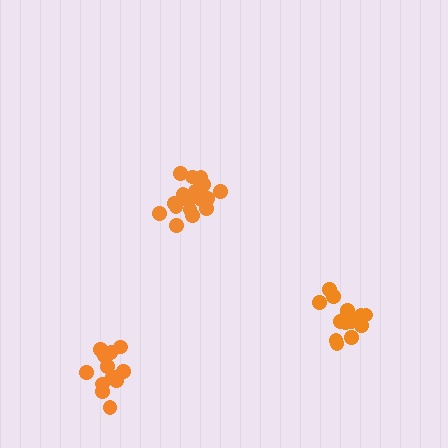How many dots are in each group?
Group 1: 14 dots, Group 2: 13 dots, Group 3: 18 dots (45 total).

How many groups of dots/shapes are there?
There are 3 groups.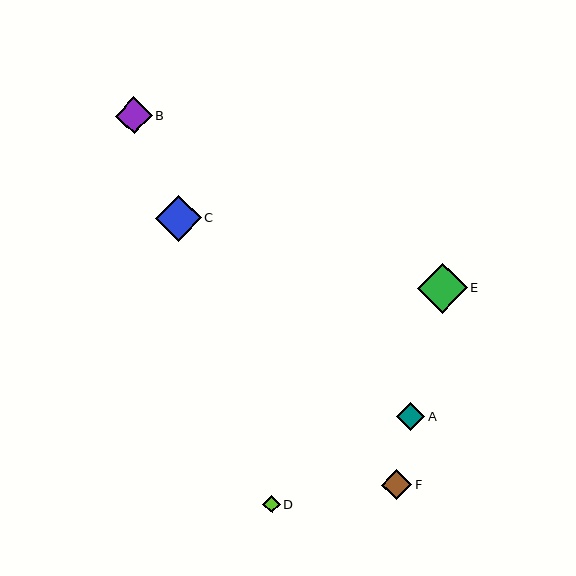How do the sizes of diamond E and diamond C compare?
Diamond E and diamond C are approximately the same size.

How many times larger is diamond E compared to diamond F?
Diamond E is approximately 1.7 times the size of diamond F.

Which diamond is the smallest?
Diamond D is the smallest with a size of approximately 17 pixels.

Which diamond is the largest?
Diamond E is the largest with a size of approximately 50 pixels.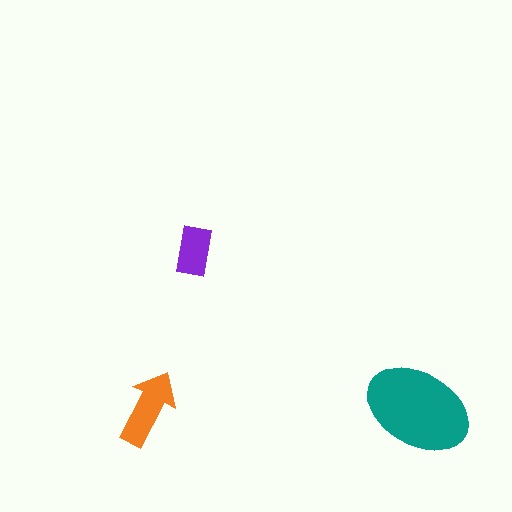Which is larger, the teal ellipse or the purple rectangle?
The teal ellipse.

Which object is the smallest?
The purple rectangle.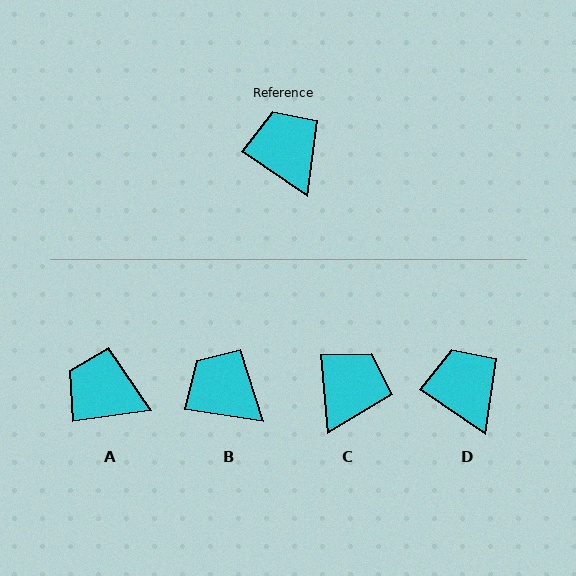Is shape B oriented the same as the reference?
No, it is off by about 26 degrees.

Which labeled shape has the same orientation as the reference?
D.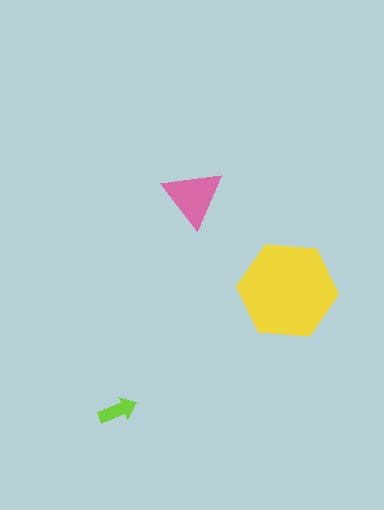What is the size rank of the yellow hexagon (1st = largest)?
1st.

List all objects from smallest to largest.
The lime arrow, the pink triangle, the yellow hexagon.